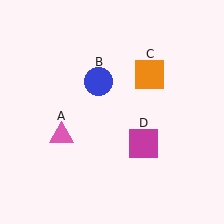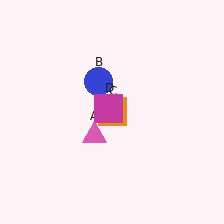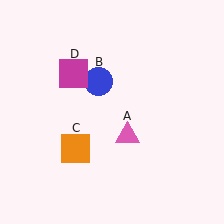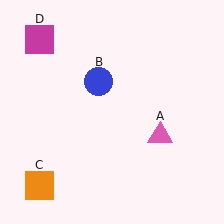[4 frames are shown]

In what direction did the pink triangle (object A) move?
The pink triangle (object A) moved right.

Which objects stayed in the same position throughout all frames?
Blue circle (object B) remained stationary.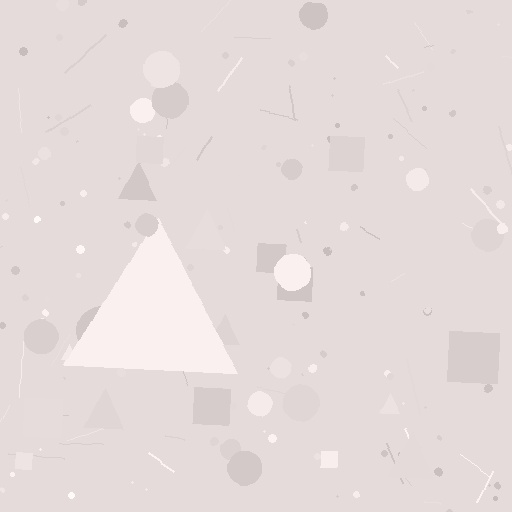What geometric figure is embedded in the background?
A triangle is embedded in the background.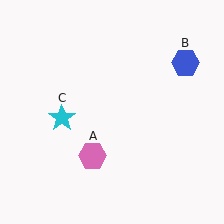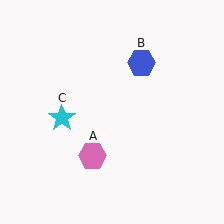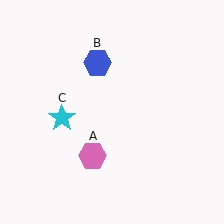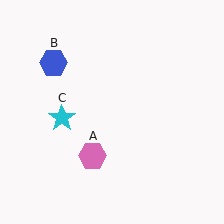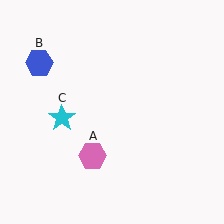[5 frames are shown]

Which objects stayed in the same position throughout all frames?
Pink hexagon (object A) and cyan star (object C) remained stationary.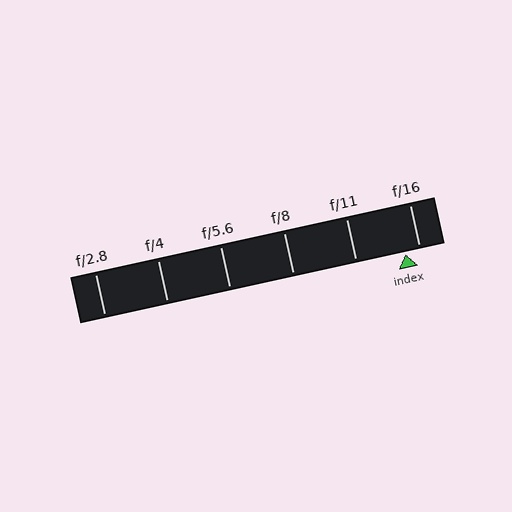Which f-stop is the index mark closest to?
The index mark is closest to f/16.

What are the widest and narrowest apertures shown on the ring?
The widest aperture shown is f/2.8 and the narrowest is f/16.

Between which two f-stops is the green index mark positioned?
The index mark is between f/11 and f/16.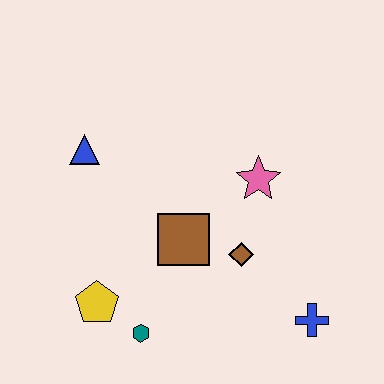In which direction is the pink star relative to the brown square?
The pink star is to the right of the brown square.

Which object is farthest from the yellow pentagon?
The blue cross is farthest from the yellow pentagon.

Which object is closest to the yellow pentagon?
The teal hexagon is closest to the yellow pentagon.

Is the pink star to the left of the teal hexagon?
No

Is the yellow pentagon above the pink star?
No